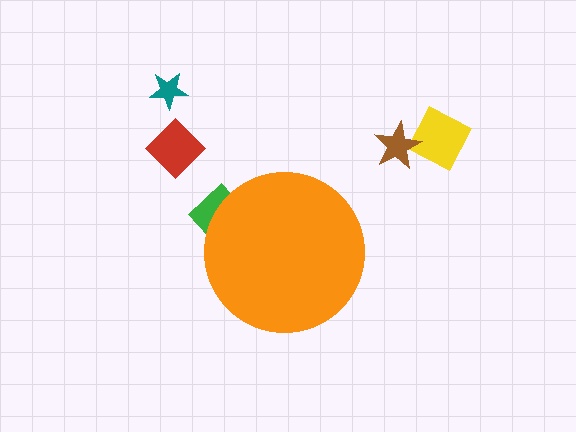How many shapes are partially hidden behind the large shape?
1 shape is partially hidden.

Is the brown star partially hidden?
No, the brown star is fully visible.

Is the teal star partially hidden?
No, the teal star is fully visible.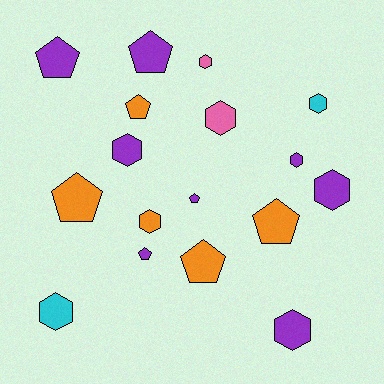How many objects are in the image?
There are 17 objects.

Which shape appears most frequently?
Hexagon, with 9 objects.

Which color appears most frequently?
Purple, with 8 objects.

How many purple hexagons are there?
There are 4 purple hexagons.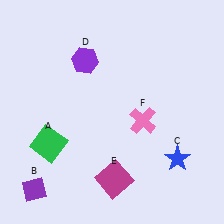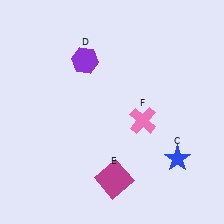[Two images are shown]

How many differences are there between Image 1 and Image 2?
There are 2 differences between the two images.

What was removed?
The green square (A), the purple diamond (B) were removed in Image 2.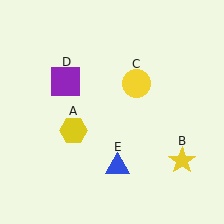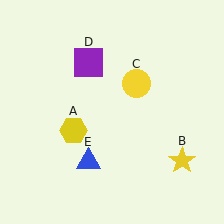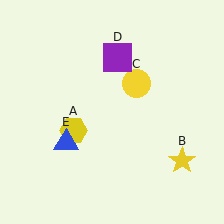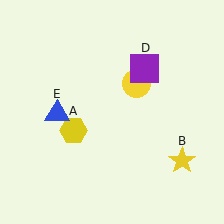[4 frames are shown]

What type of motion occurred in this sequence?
The purple square (object D), blue triangle (object E) rotated clockwise around the center of the scene.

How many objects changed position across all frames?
2 objects changed position: purple square (object D), blue triangle (object E).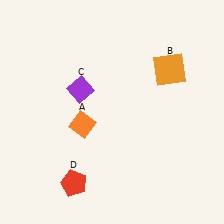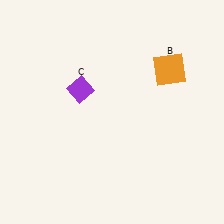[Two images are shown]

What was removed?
The orange diamond (A), the red pentagon (D) were removed in Image 2.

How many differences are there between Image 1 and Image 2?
There are 2 differences between the two images.